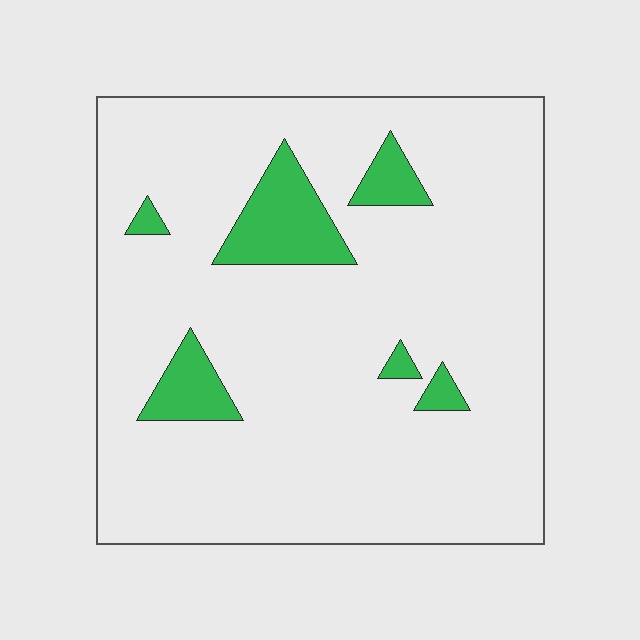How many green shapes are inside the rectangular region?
6.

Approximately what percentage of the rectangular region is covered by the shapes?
Approximately 10%.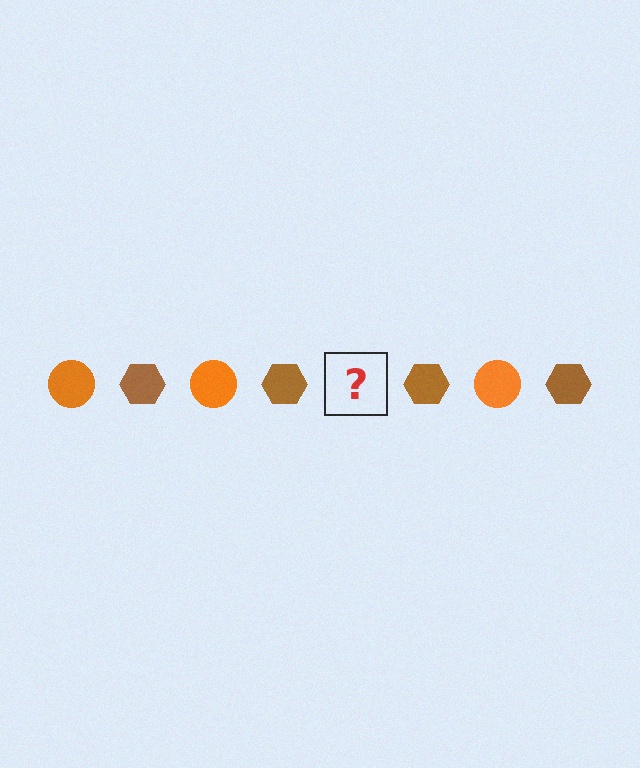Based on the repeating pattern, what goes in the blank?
The blank should be an orange circle.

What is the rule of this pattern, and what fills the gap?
The rule is that the pattern alternates between orange circle and brown hexagon. The gap should be filled with an orange circle.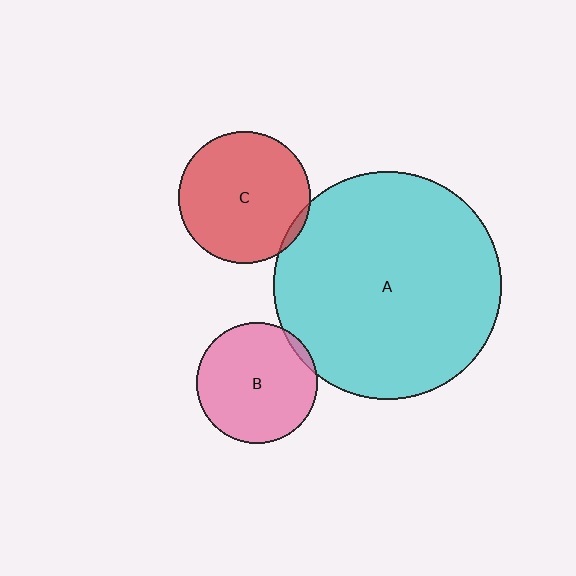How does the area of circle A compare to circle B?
Approximately 3.6 times.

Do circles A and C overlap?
Yes.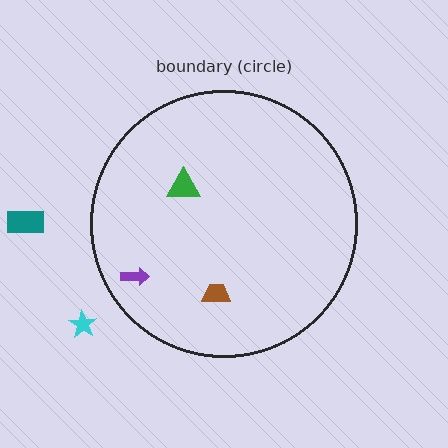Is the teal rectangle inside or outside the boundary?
Outside.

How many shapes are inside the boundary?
3 inside, 2 outside.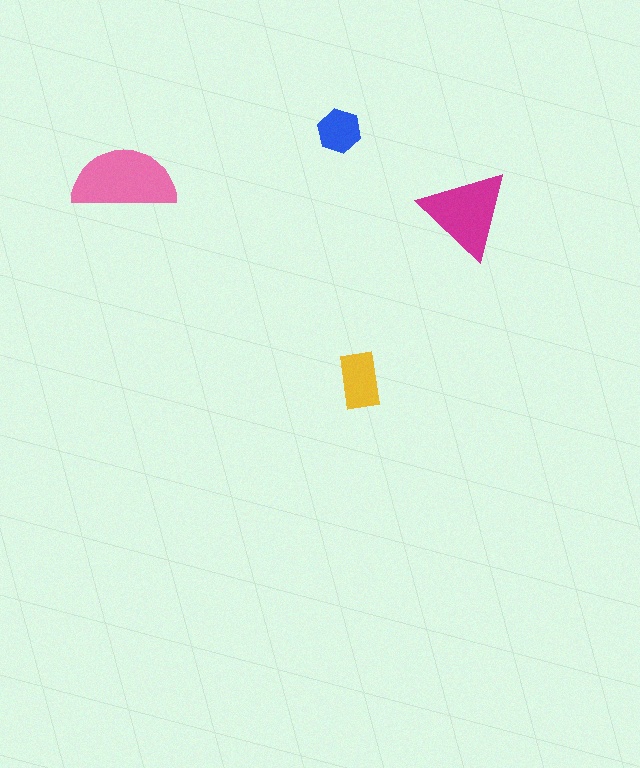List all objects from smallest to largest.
The blue hexagon, the yellow rectangle, the magenta triangle, the pink semicircle.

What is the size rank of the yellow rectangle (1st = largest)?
3rd.